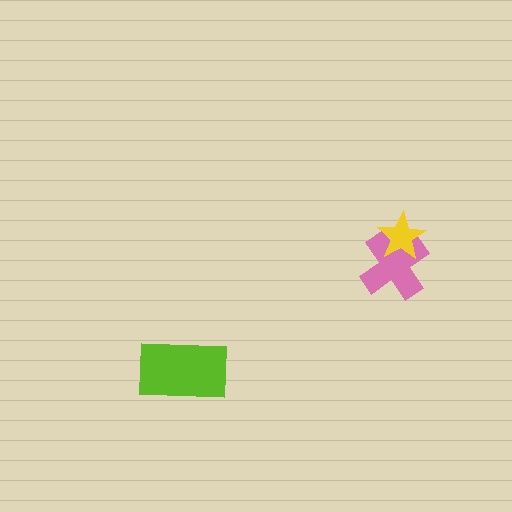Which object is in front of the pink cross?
The yellow star is in front of the pink cross.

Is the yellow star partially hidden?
No, no other shape covers it.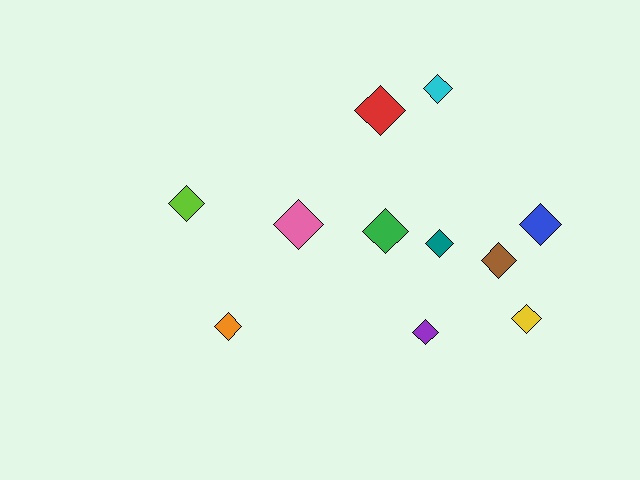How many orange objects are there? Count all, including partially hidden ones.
There is 1 orange object.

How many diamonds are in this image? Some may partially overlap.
There are 11 diamonds.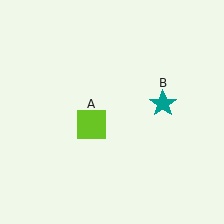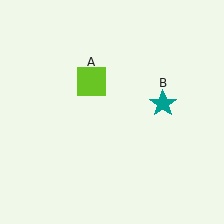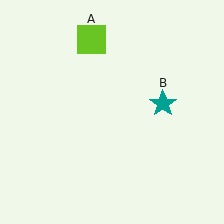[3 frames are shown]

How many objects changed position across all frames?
1 object changed position: lime square (object A).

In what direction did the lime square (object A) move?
The lime square (object A) moved up.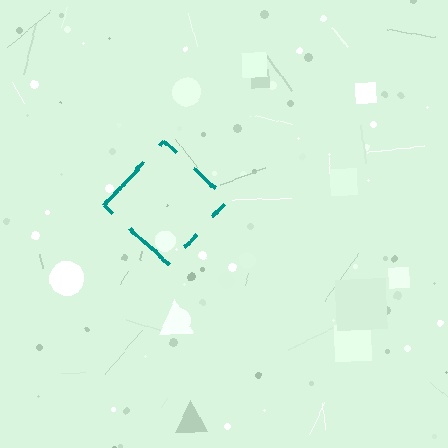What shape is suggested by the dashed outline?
The dashed outline suggests a diamond.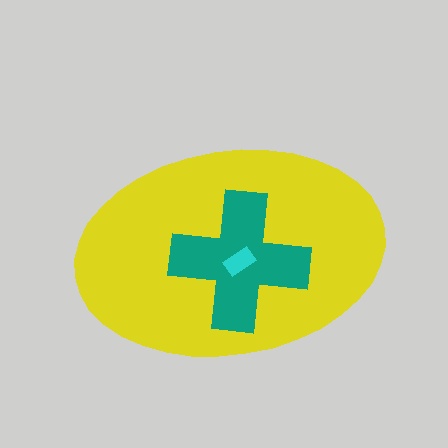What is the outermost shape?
The yellow ellipse.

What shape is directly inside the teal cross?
The cyan rectangle.